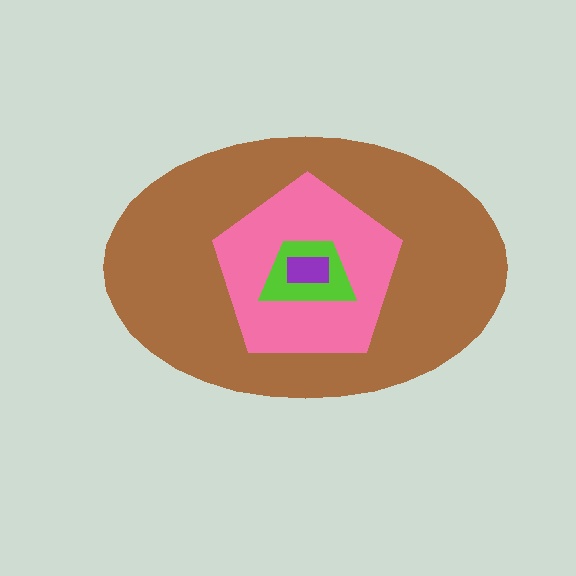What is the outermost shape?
The brown ellipse.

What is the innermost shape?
The purple rectangle.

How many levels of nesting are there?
4.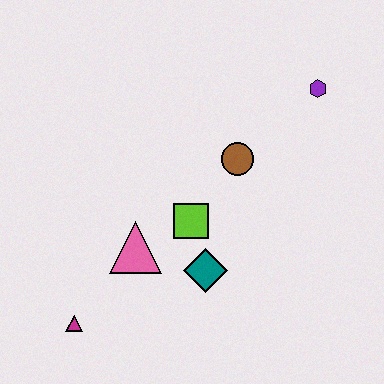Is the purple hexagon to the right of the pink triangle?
Yes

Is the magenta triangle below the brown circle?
Yes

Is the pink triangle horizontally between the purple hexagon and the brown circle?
No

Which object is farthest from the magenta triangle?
The purple hexagon is farthest from the magenta triangle.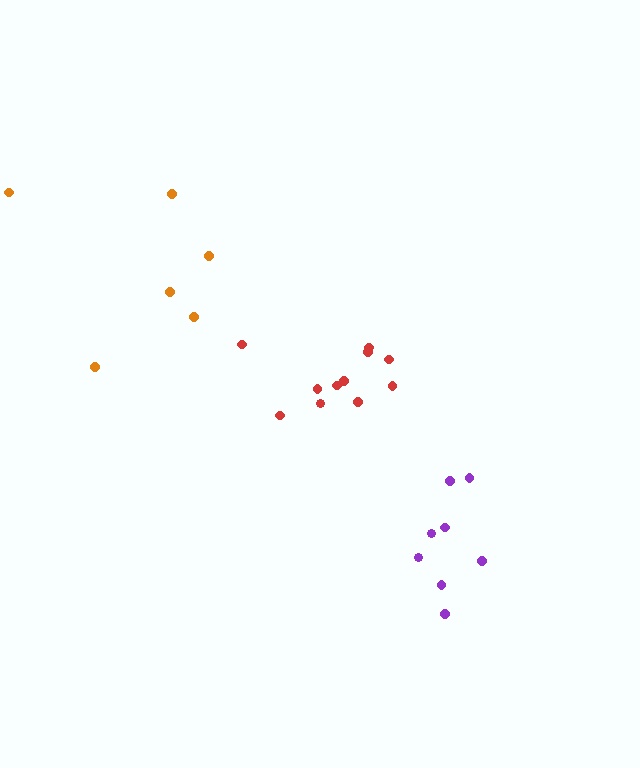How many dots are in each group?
Group 1: 11 dots, Group 2: 6 dots, Group 3: 8 dots (25 total).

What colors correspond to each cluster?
The clusters are colored: red, orange, purple.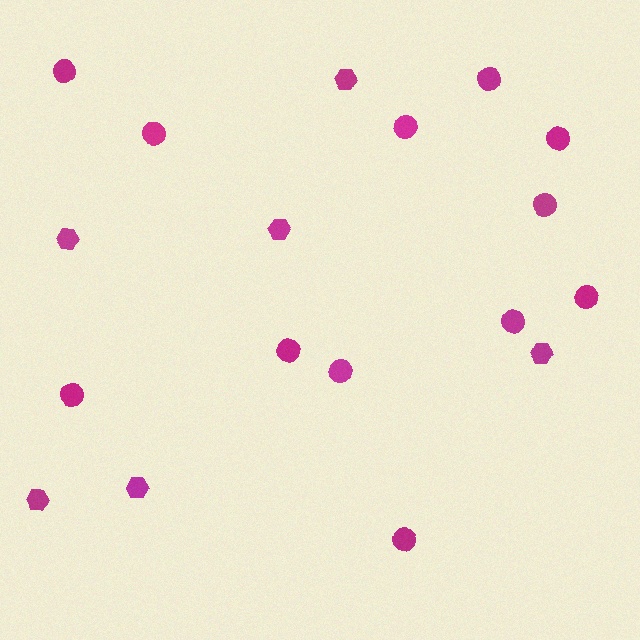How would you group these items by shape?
There are 2 groups: one group of circles (12) and one group of hexagons (6).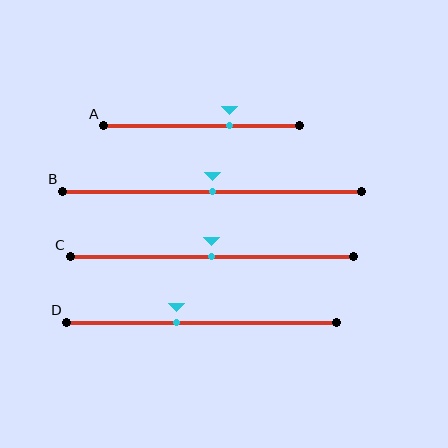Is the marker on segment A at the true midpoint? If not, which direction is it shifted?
No, the marker on segment A is shifted to the right by about 15% of the segment length.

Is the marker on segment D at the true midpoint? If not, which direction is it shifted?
No, the marker on segment D is shifted to the left by about 9% of the segment length.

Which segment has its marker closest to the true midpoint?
Segment B has its marker closest to the true midpoint.